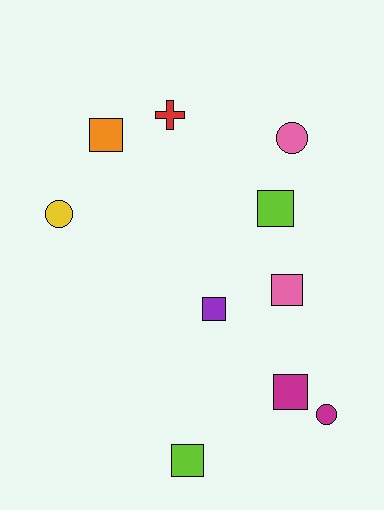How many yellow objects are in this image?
There is 1 yellow object.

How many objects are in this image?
There are 10 objects.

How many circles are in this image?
There are 3 circles.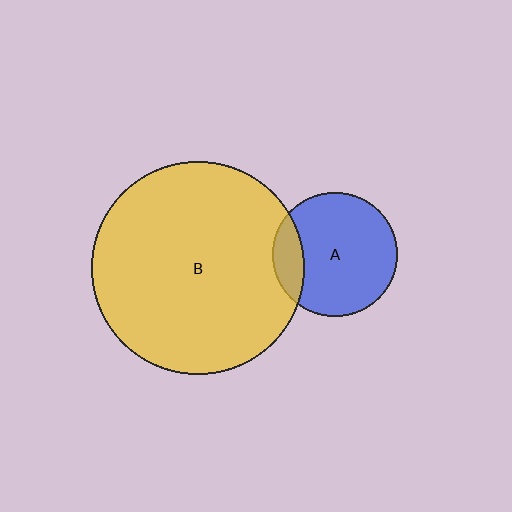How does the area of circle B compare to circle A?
Approximately 2.9 times.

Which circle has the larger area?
Circle B (yellow).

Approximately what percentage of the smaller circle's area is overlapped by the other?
Approximately 15%.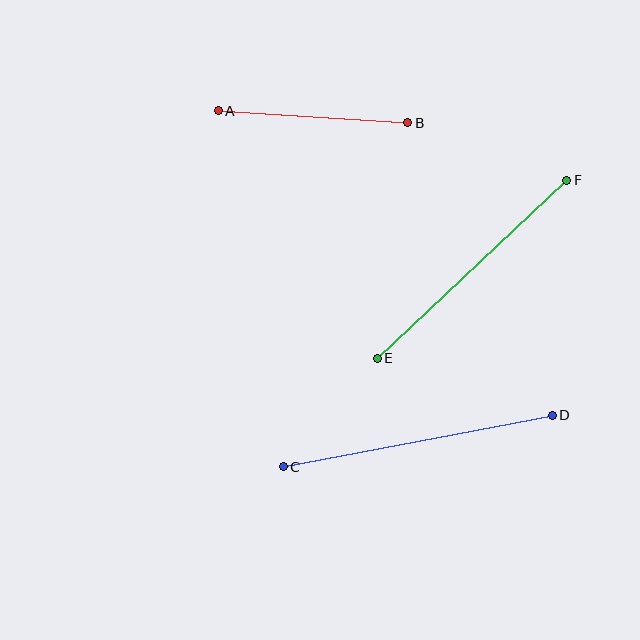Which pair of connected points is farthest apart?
Points C and D are farthest apart.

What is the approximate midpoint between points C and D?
The midpoint is at approximately (418, 441) pixels.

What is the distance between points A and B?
The distance is approximately 190 pixels.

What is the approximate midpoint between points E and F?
The midpoint is at approximately (472, 269) pixels.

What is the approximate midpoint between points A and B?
The midpoint is at approximately (313, 117) pixels.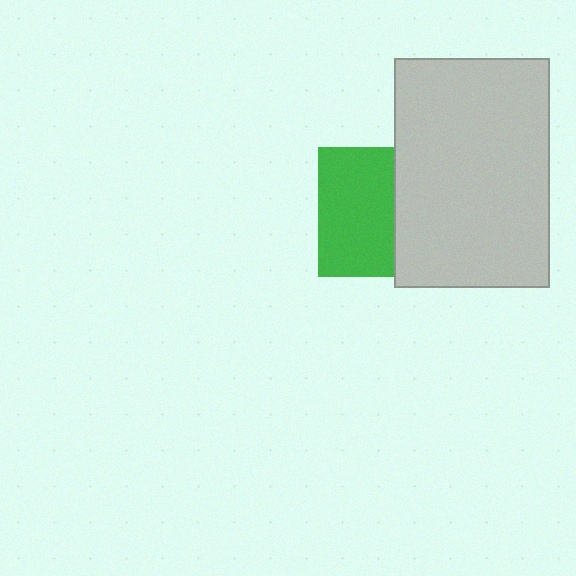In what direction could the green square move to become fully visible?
The green square could move left. That would shift it out from behind the light gray rectangle entirely.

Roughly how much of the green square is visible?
About half of it is visible (roughly 58%).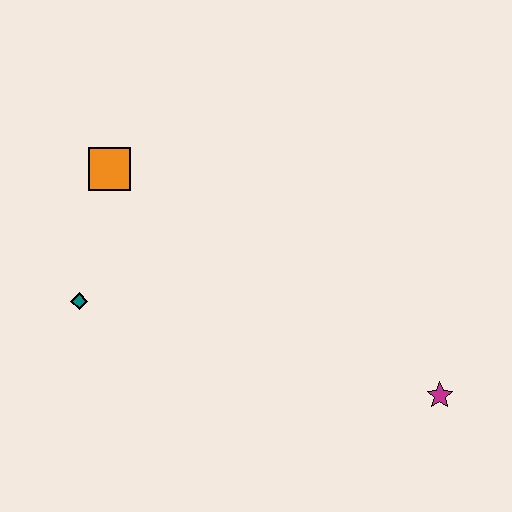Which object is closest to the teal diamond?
The orange square is closest to the teal diamond.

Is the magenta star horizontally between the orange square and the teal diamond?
No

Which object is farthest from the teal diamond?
The magenta star is farthest from the teal diamond.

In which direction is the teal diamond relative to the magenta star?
The teal diamond is to the left of the magenta star.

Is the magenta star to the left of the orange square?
No